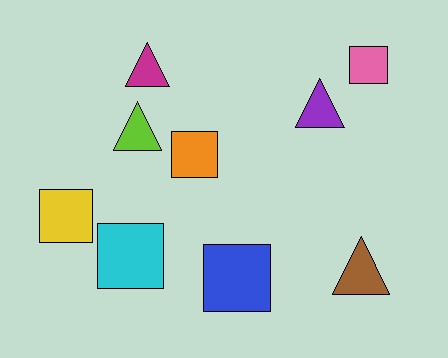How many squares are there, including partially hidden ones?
There are 5 squares.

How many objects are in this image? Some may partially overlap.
There are 9 objects.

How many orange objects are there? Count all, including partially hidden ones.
There is 1 orange object.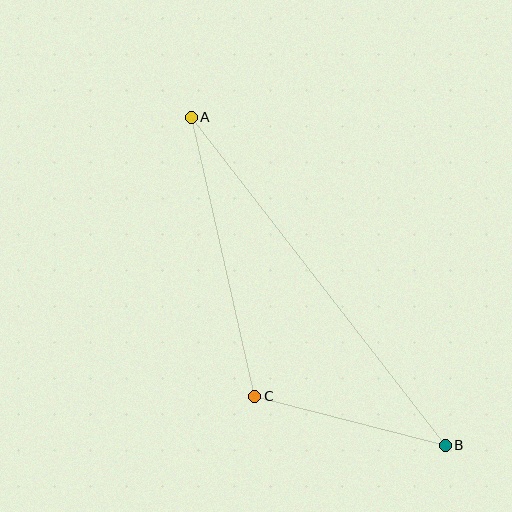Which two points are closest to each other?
Points B and C are closest to each other.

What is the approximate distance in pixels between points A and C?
The distance between A and C is approximately 286 pixels.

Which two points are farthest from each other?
Points A and B are farthest from each other.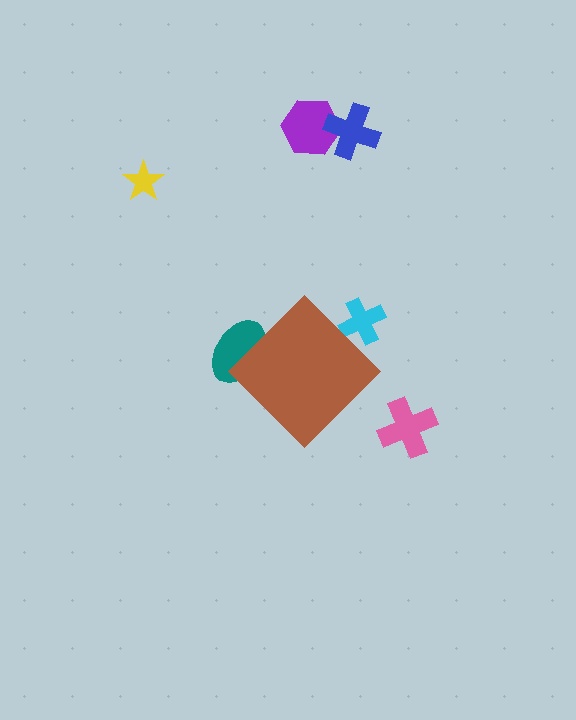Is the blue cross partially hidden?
No, the blue cross is fully visible.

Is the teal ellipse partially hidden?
Yes, the teal ellipse is partially hidden behind the brown diamond.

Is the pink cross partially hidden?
No, the pink cross is fully visible.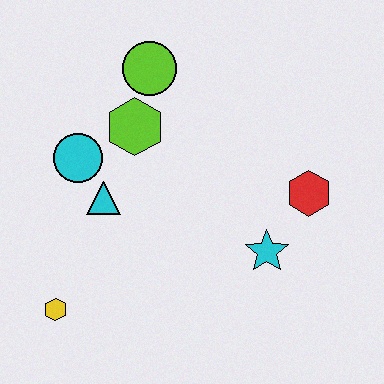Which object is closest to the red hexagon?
The cyan star is closest to the red hexagon.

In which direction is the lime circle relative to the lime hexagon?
The lime circle is above the lime hexagon.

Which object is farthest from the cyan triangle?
The red hexagon is farthest from the cyan triangle.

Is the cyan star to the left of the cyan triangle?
No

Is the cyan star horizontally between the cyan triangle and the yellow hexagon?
No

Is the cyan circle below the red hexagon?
No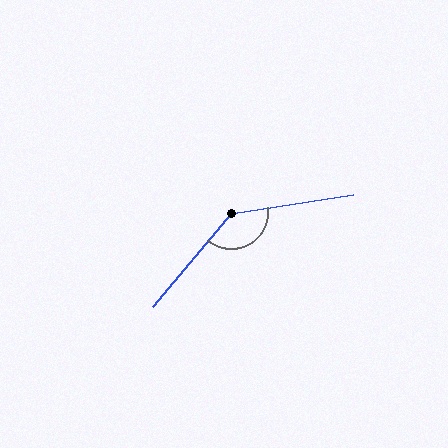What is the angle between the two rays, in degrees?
Approximately 139 degrees.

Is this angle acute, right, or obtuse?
It is obtuse.